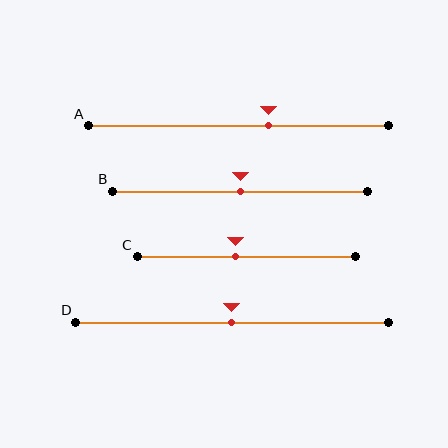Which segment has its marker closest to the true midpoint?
Segment B has its marker closest to the true midpoint.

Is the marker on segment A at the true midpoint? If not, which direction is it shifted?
No, the marker on segment A is shifted to the right by about 10% of the segment length.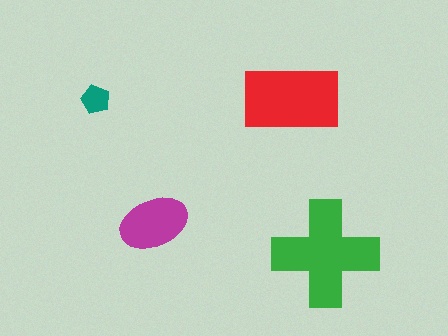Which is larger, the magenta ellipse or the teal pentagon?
The magenta ellipse.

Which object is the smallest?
The teal pentagon.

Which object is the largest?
The green cross.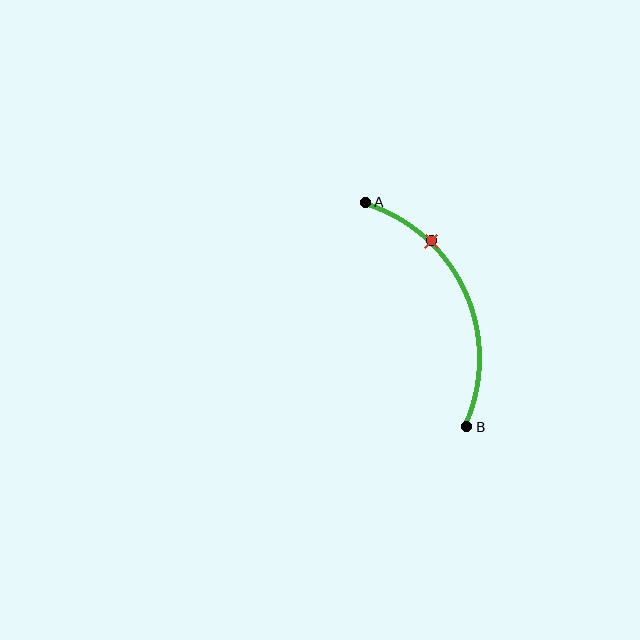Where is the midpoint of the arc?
The arc midpoint is the point on the curve farthest from the straight line joining A and B. It sits to the right of that line.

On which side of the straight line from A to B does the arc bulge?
The arc bulges to the right of the straight line connecting A and B.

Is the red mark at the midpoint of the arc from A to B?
No. The red mark lies on the arc but is closer to endpoint A. The arc midpoint would be at the point on the curve equidistant along the arc from both A and B.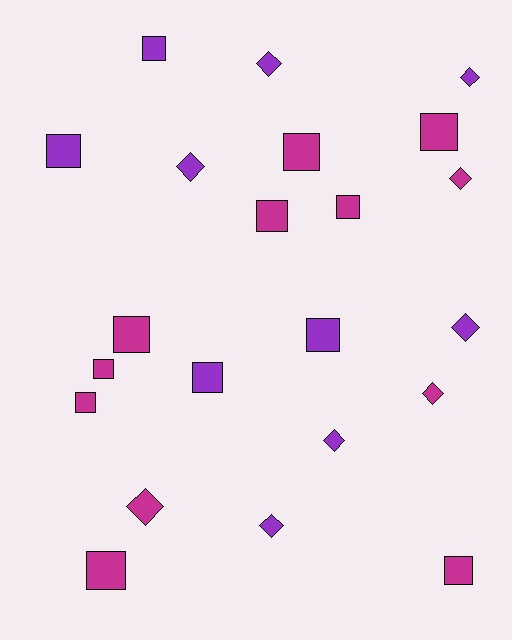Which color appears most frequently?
Magenta, with 12 objects.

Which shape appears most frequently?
Square, with 13 objects.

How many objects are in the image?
There are 22 objects.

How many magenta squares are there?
There are 9 magenta squares.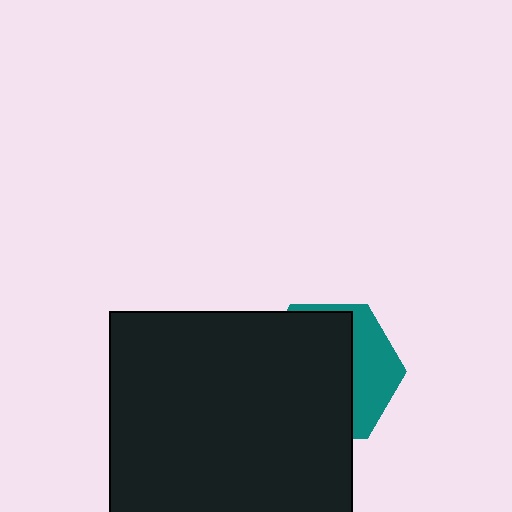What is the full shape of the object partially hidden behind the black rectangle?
The partially hidden object is a teal hexagon.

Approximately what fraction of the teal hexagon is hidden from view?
Roughly 68% of the teal hexagon is hidden behind the black rectangle.